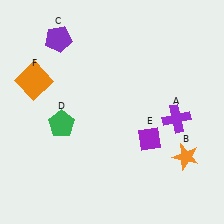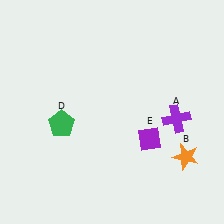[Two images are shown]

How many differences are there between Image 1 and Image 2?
There are 2 differences between the two images.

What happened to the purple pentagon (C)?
The purple pentagon (C) was removed in Image 2. It was in the top-left area of Image 1.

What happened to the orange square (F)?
The orange square (F) was removed in Image 2. It was in the top-left area of Image 1.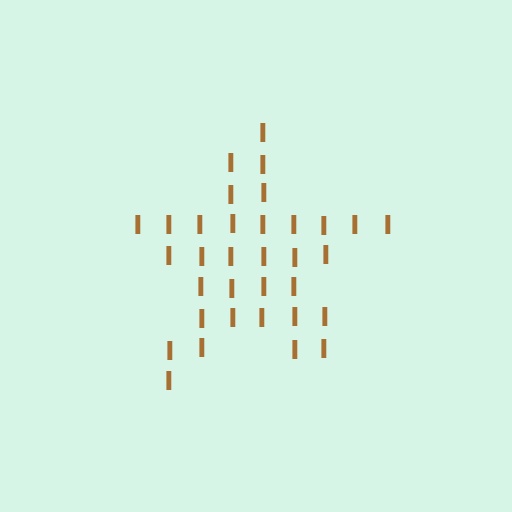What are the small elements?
The small elements are letter I's.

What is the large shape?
The large shape is a star.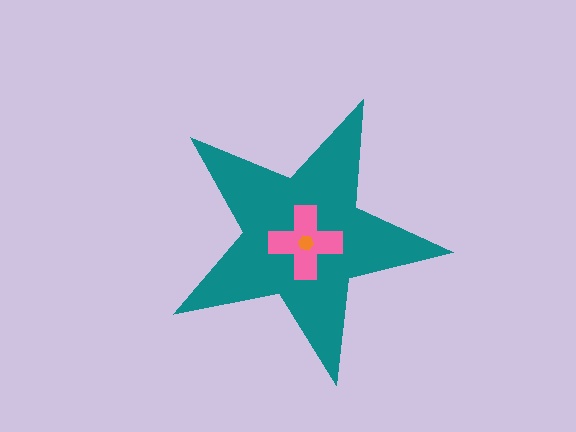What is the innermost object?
The orange hexagon.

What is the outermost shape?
The teal star.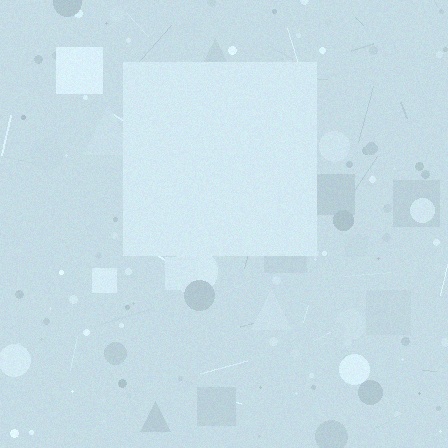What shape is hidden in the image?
A square is hidden in the image.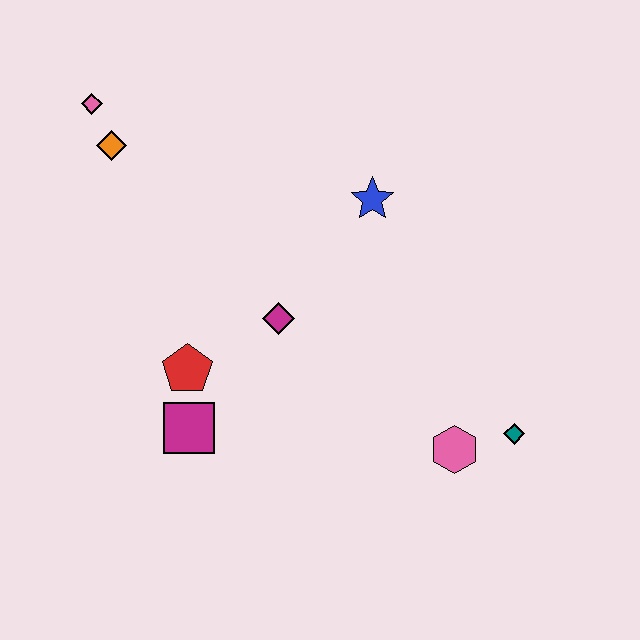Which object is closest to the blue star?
The magenta diamond is closest to the blue star.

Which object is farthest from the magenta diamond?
The pink diamond is farthest from the magenta diamond.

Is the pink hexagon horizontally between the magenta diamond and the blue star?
No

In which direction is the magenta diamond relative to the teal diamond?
The magenta diamond is to the left of the teal diamond.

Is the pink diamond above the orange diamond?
Yes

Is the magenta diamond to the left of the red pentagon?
No